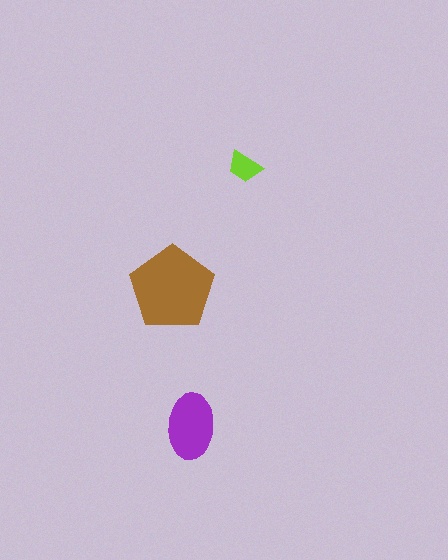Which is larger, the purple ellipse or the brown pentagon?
The brown pentagon.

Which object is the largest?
The brown pentagon.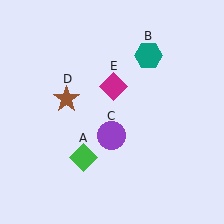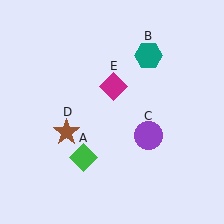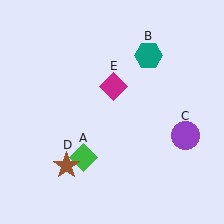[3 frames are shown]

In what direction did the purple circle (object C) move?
The purple circle (object C) moved right.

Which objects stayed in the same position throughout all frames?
Green diamond (object A) and teal hexagon (object B) and magenta diamond (object E) remained stationary.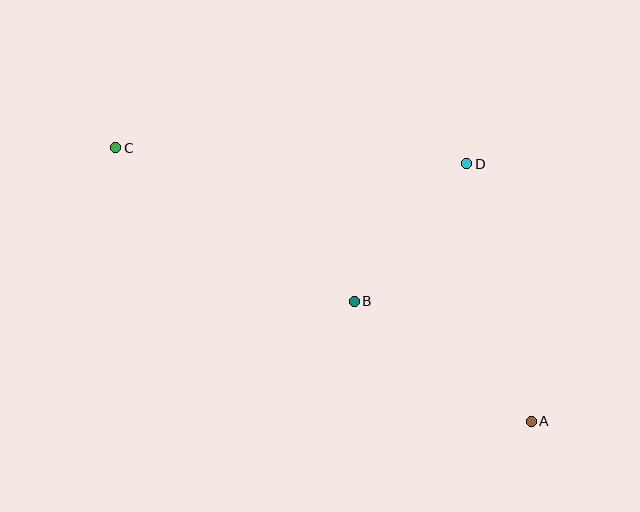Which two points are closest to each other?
Points B and D are closest to each other.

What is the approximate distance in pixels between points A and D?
The distance between A and D is approximately 265 pixels.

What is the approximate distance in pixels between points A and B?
The distance between A and B is approximately 214 pixels.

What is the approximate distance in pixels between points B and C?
The distance between B and C is approximately 284 pixels.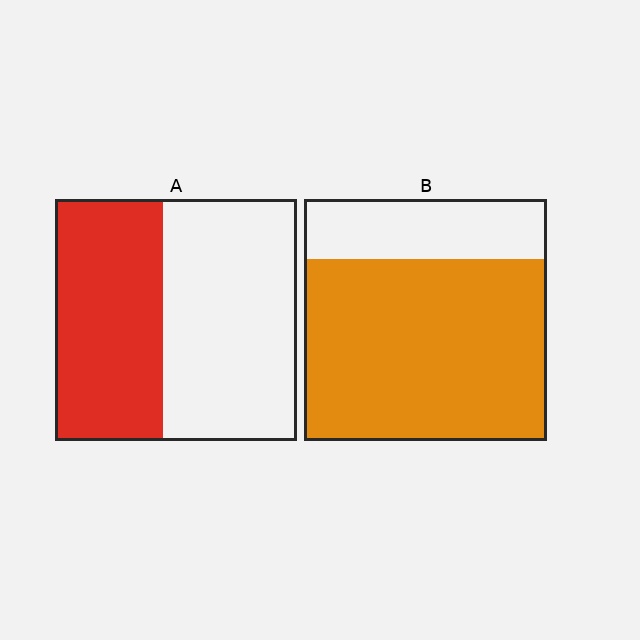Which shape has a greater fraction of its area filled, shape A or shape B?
Shape B.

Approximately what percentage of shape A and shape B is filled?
A is approximately 45% and B is approximately 75%.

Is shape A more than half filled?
No.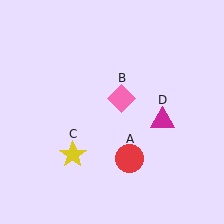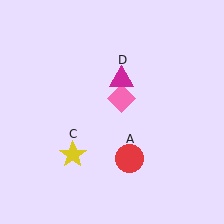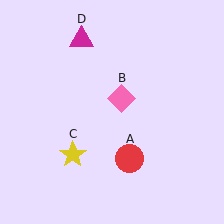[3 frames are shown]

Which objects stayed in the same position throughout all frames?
Red circle (object A) and pink diamond (object B) and yellow star (object C) remained stationary.